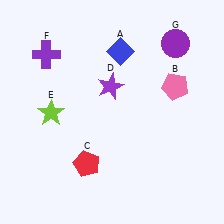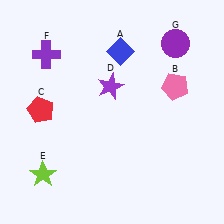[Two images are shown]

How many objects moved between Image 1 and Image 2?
2 objects moved between the two images.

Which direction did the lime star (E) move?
The lime star (E) moved down.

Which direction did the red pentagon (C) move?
The red pentagon (C) moved up.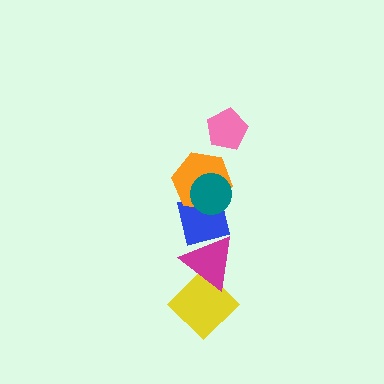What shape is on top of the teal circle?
The pink pentagon is on top of the teal circle.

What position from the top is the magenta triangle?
The magenta triangle is 5th from the top.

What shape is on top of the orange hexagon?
The teal circle is on top of the orange hexagon.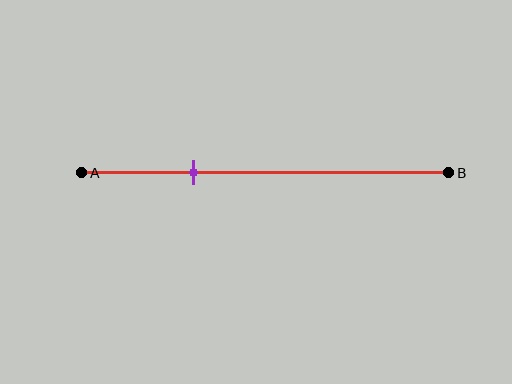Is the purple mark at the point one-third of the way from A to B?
Yes, the mark is approximately at the one-third point.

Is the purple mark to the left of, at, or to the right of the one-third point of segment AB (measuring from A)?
The purple mark is approximately at the one-third point of segment AB.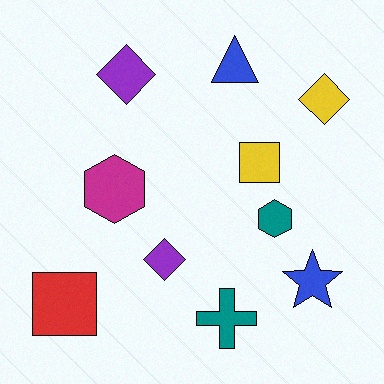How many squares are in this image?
There are 2 squares.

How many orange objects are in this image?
There are no orange objects.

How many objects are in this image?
There are 10 objects.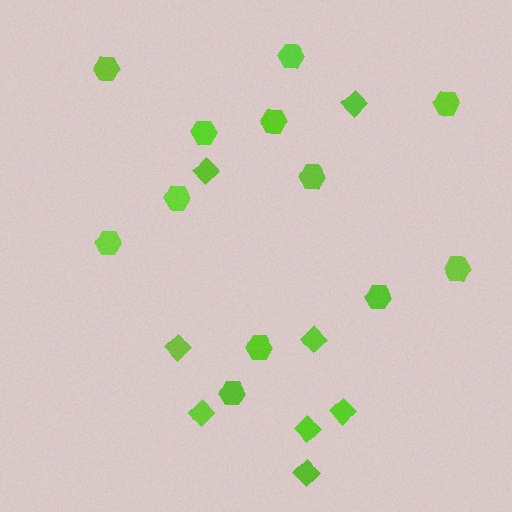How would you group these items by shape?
There are 2 groups: one group of diamonds (8) and one group of hexagons (12).